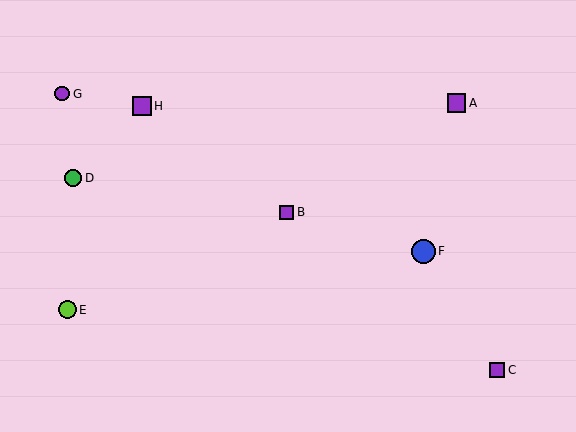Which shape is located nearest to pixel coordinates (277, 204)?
The purple square (labeled B) at (287, 212) is nearest to that location.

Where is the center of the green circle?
The center of the green circle is at (73, 178).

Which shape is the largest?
The blue circle (labeled F) is the largest.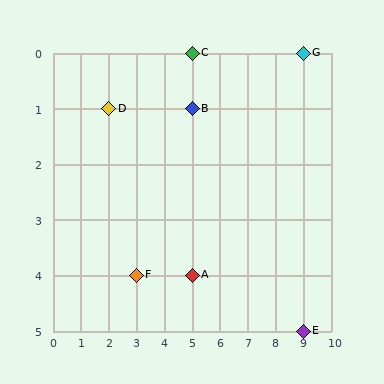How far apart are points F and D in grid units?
Points F and D are 1 column and 3 rows apart (about 3.2 grid units diagonally).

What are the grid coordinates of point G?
Point G is at grid coordinates (9, 0).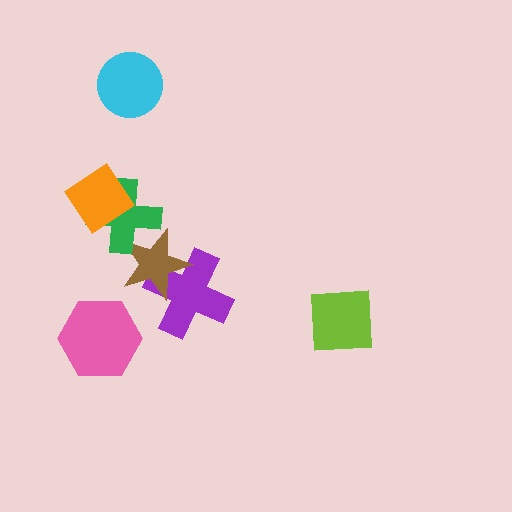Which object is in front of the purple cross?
The brown star is in front of the purple cross.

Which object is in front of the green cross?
The orange diamond is in front of the green cross.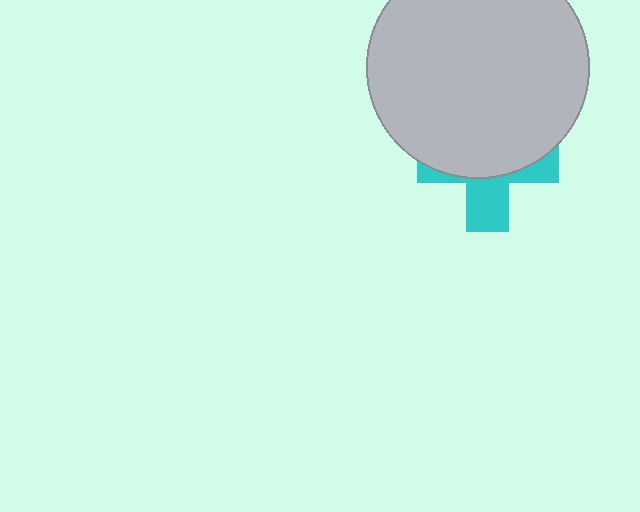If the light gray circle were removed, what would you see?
You would see the complete cyan cross.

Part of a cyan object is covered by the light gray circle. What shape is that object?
It is a cross.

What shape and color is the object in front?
The object in front is a light gray circle.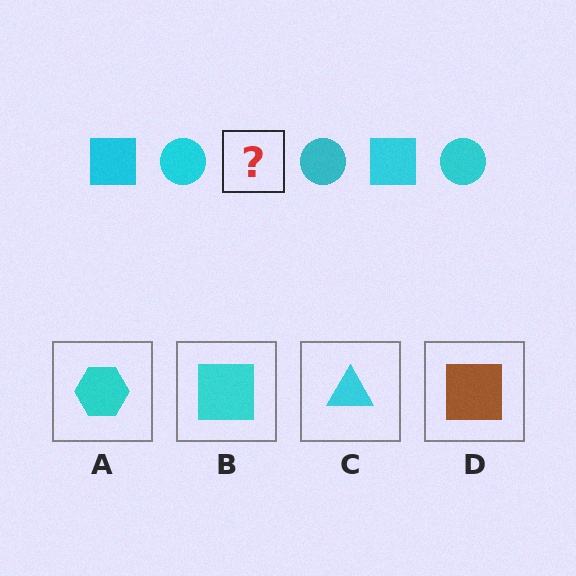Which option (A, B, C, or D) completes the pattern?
B.